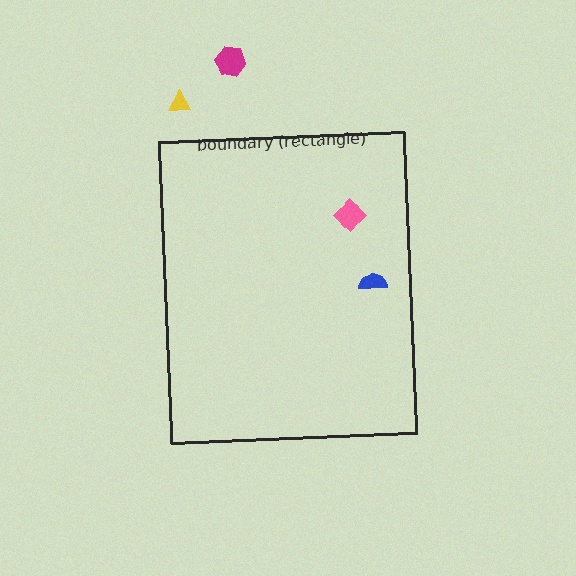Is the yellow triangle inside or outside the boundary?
Outside.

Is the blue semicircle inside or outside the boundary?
Inside.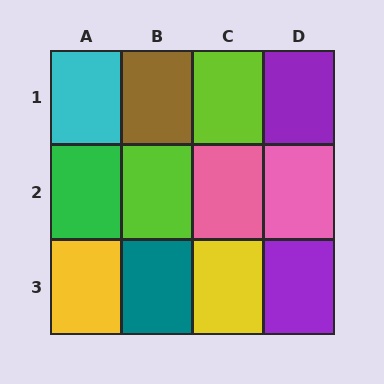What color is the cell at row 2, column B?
Lime.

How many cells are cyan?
1 cell is cyan.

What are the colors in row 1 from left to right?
Cyan, brown, lime, purple.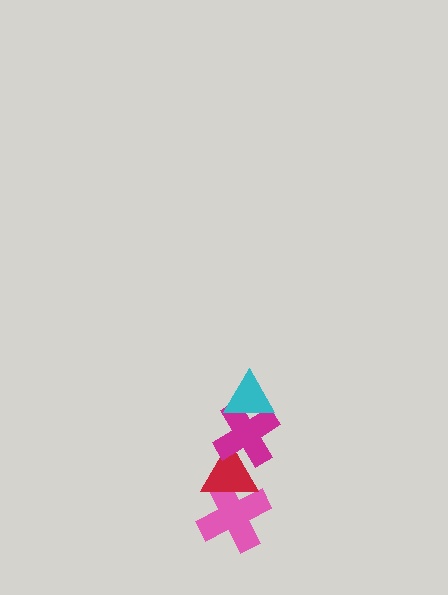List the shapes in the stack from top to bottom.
From top to bottom: the cyan triangle, the magenta cross, the red triangle, the pink cross.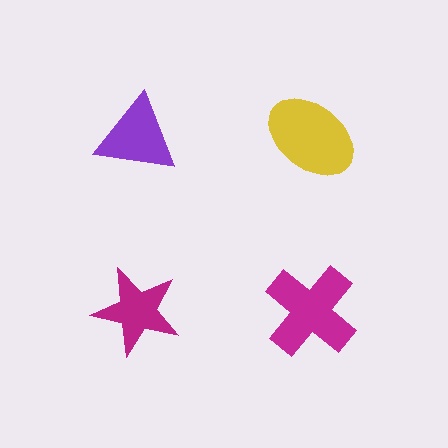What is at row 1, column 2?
A yellow ellipse.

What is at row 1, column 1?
A purple triangle.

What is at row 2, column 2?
A magenta cross.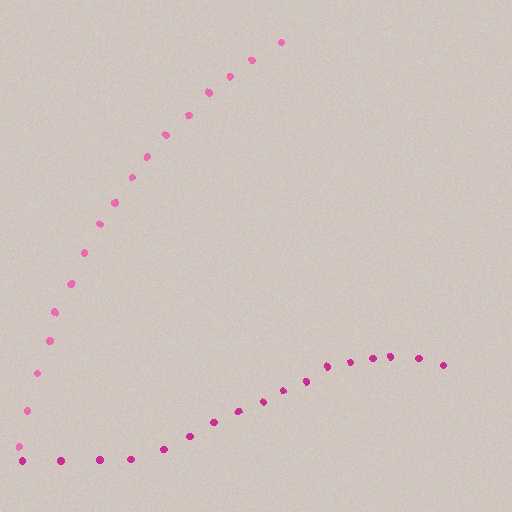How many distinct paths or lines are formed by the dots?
There are 2 distinct paths.